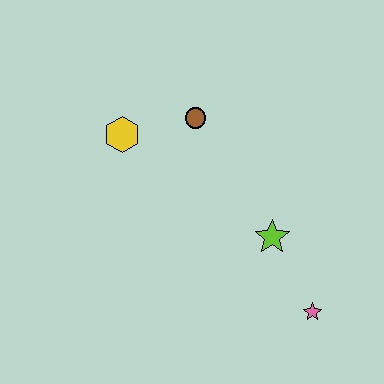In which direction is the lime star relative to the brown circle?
The lime star is below the brown circle.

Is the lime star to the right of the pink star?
No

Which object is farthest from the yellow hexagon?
The pink star is farthest from the yellow hexagon.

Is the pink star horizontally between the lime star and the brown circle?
No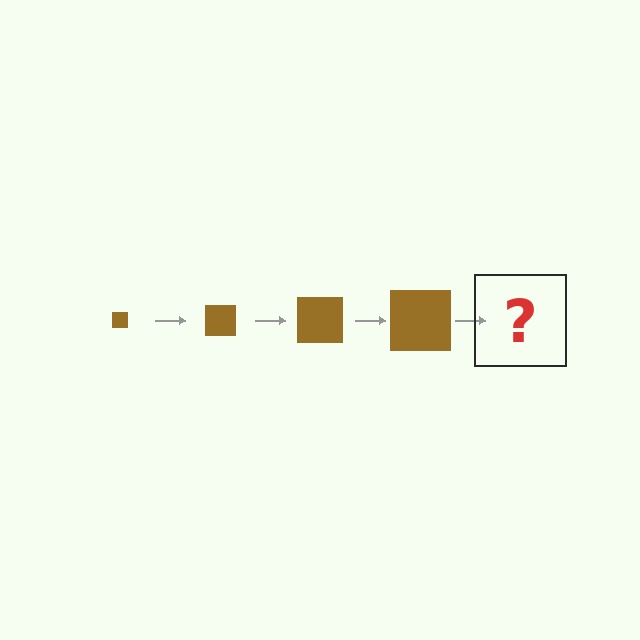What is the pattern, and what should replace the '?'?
The pattern is that the square gets progressively larger each step. The '?' should be a brown square, larger than the previous one.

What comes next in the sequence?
The next element should be a brown square, larger than the previous one.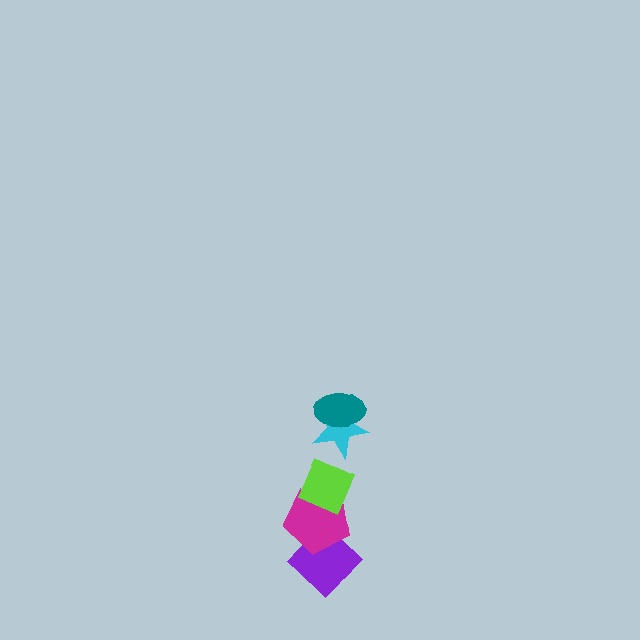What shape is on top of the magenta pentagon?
The lime diamond is on top of the magenta pentagon.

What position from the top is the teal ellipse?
The teal ellipse is 1st from the top.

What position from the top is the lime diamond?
The lime diamond is 3rd from the top.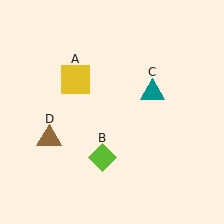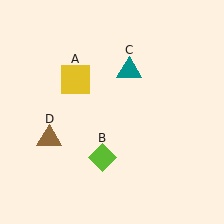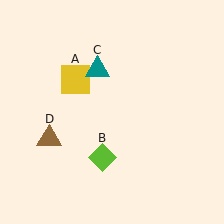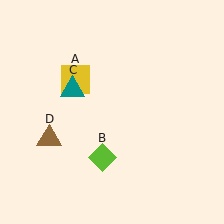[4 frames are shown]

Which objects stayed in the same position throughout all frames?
Yellow square (object A) and lime diamond (object B) and brown triangle (object D) remained stationary.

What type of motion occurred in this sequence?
The teal triangle (object C) rotated counterclockwise around the center of the scene.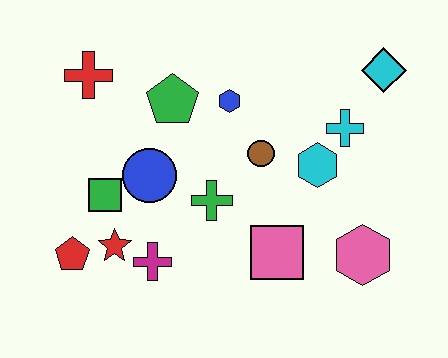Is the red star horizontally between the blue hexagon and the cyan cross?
No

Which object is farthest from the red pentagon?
The cyan diamond is farthest from the red pentagon.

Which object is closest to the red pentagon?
The red star is closest to the red pentagon.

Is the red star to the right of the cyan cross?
No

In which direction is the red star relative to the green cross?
The red star is to the left of the green cross.